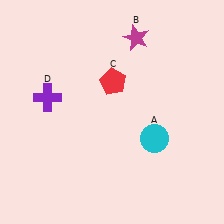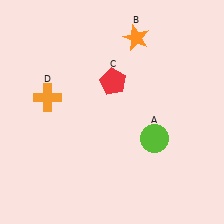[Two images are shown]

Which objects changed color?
A changed from cyan to lime. B changed from magenta to orange. D changed from purple to orange.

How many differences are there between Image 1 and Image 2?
There are 3 differences between the two images.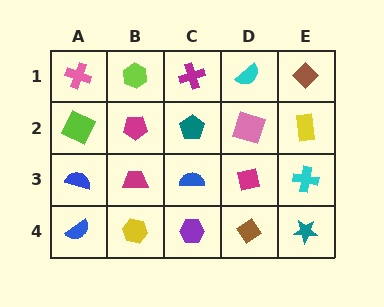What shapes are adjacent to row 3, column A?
A lime square (row 2, column A), a blue semicircle (row 4, column A), a magenta trapezoid (row 3, column B).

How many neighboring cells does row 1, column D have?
3.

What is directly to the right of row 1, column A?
A lime hexagon.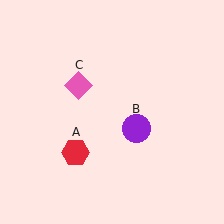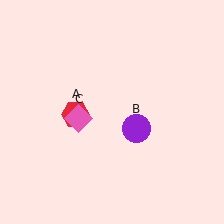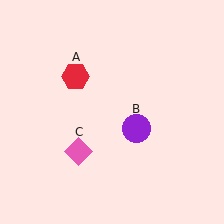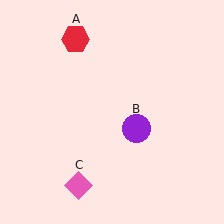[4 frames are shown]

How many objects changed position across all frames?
2 objects changed position: red hexagon (object A), pink diamond (object C).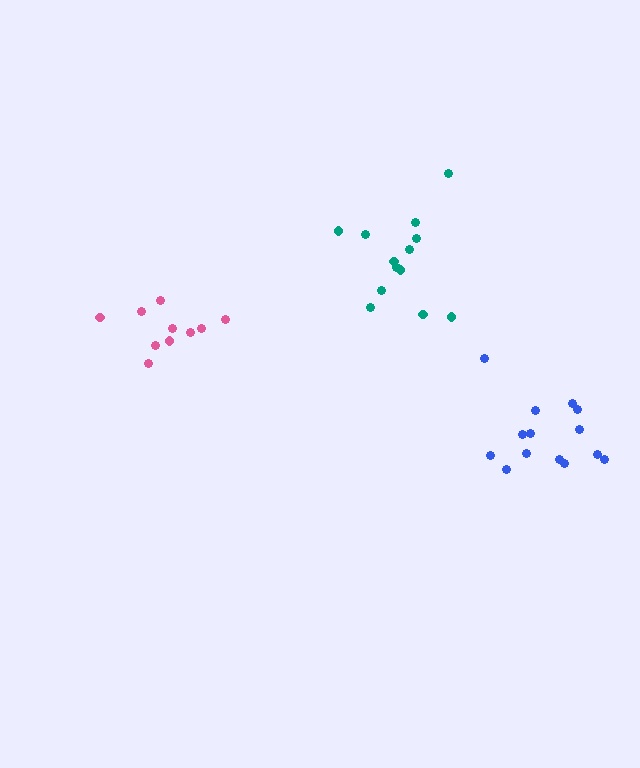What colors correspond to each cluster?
The clusters are colored: pink, blue, teal.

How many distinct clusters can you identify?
There are 3 distinct clusters.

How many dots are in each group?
Group 1: 10 dots, Group 2: 14 dots, Group 3: 13 dots (37 total).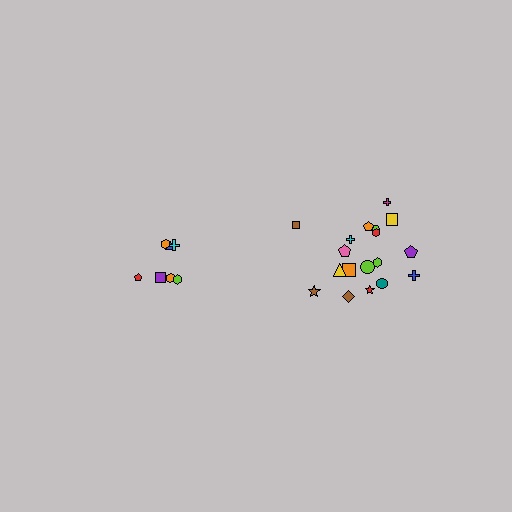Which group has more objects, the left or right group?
The right group.